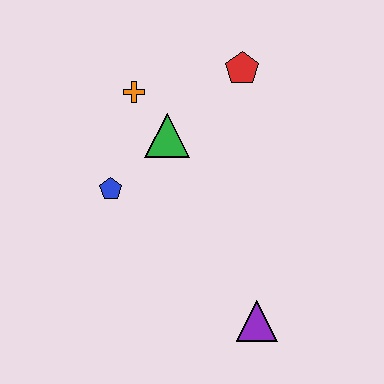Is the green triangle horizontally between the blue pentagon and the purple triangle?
Yes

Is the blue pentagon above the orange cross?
No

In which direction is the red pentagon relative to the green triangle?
The red pentagon is to the right of the green triangle.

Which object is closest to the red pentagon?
The green triangle is closest to the red pentagon.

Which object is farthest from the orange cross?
The purple triangle is farthest from the orange cross.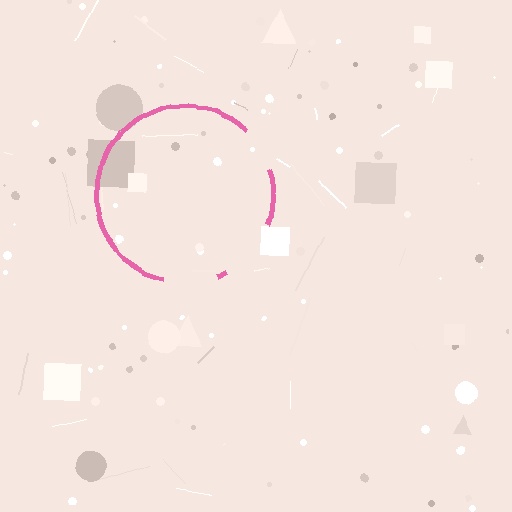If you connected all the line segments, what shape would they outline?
They would outline a circle.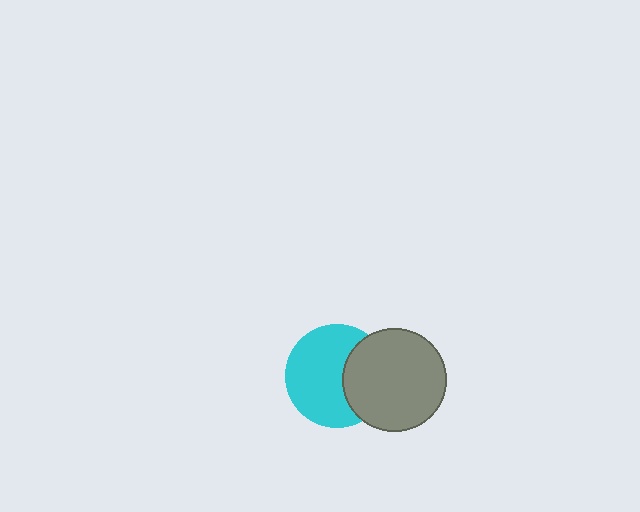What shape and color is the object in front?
The object in front is a gray circle.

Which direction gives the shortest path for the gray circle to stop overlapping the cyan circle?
Moving right gives the shortest separation.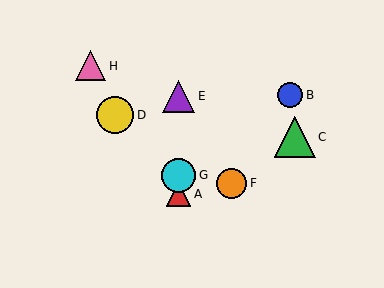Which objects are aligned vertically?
Objects A, E, G are aligned vertically.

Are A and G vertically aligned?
Yes, both are at x≈179.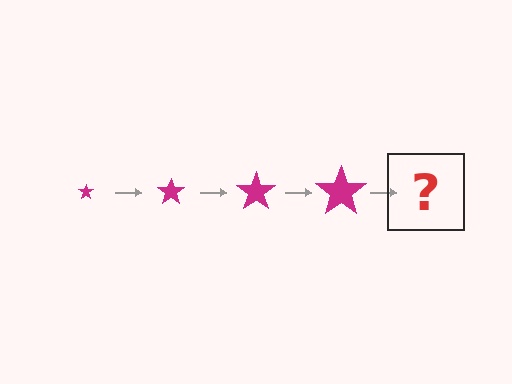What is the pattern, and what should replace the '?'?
The pattern is that the star gets progressively larger each step. The '?' should be a magenta star, larger than the previous one.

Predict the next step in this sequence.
The next step is a magenta star, larger than the previous one.